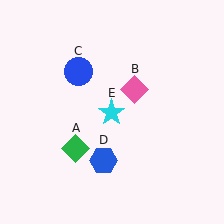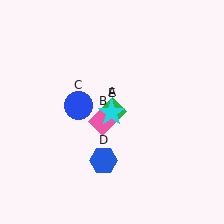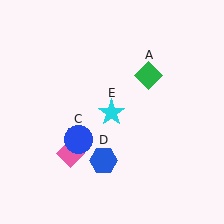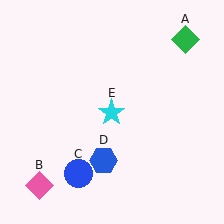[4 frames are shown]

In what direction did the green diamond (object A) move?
The green diamond (object A) moved up and to the right.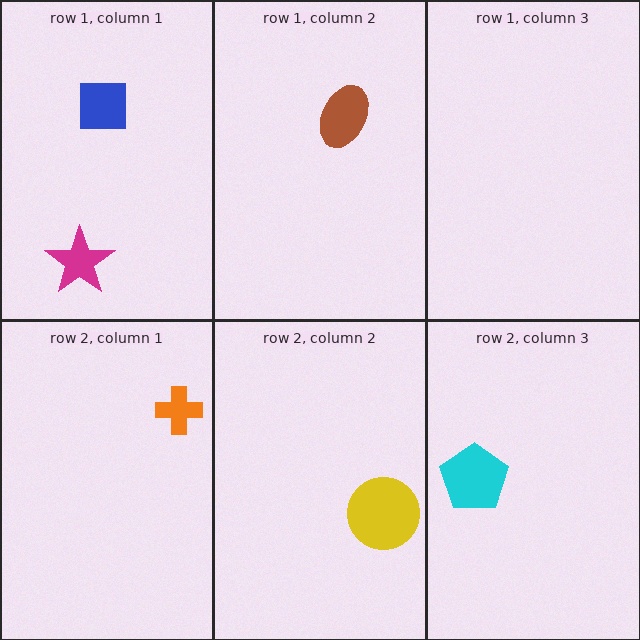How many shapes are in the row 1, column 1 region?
2.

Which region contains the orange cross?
The row 2, column 1 region.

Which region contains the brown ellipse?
The row 1, column 2 region.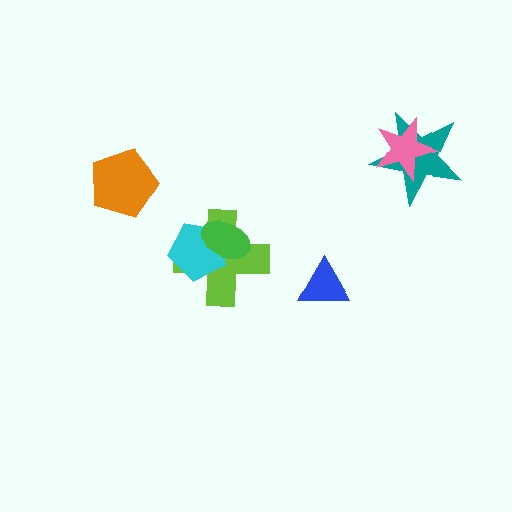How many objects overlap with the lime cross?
2 objects overlap with the lime cross.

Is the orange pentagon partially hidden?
No, no other shape covers it.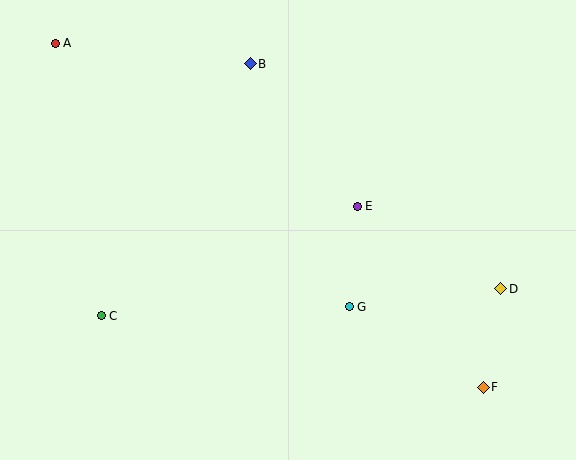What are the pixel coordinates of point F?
Point F is at (483, 387).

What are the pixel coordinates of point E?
Point E is at (357, 206).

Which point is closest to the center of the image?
Point E at (357, 206) is closest to the center.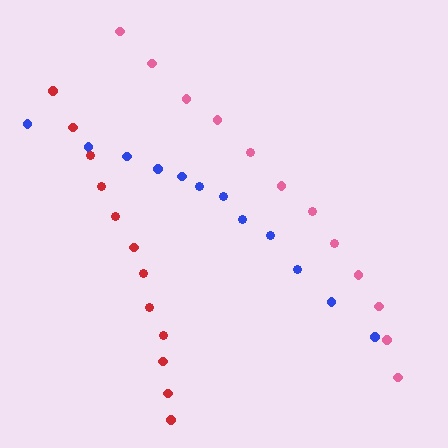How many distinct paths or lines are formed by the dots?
There are 3 distinct paths.